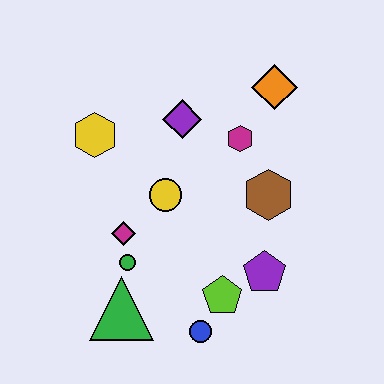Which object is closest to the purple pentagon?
The lime pentagon is closest to the purple pentagon.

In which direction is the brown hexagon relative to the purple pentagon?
The brown hexagon is above the purple pentagon.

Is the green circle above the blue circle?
Yes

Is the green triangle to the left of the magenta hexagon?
Yes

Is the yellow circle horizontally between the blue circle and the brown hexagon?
No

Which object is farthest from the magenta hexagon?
The green triangle is farthest from the magenta hexagon.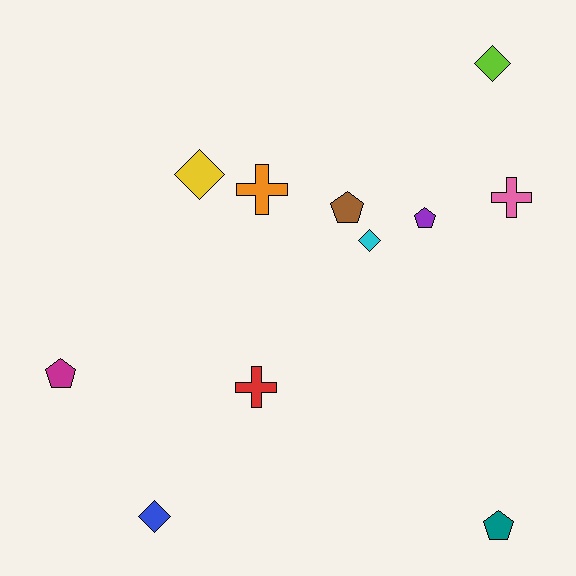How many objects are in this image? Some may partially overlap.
There are 11 objects.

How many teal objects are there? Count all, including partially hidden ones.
There is 1 teal object.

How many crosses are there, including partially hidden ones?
There are 3 crosses.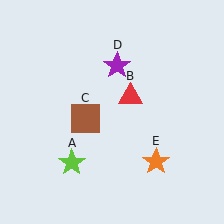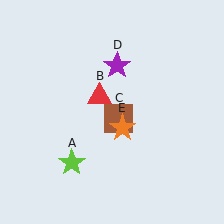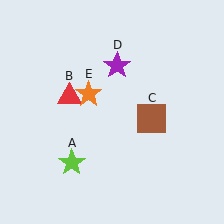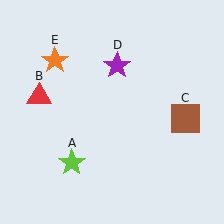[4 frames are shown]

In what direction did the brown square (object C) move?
The brown square (object C) moved right.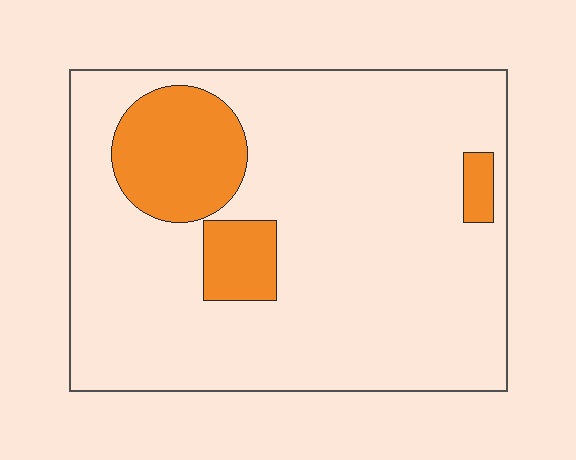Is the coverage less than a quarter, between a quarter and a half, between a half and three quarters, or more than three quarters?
Less than a quarter.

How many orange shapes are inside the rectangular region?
3.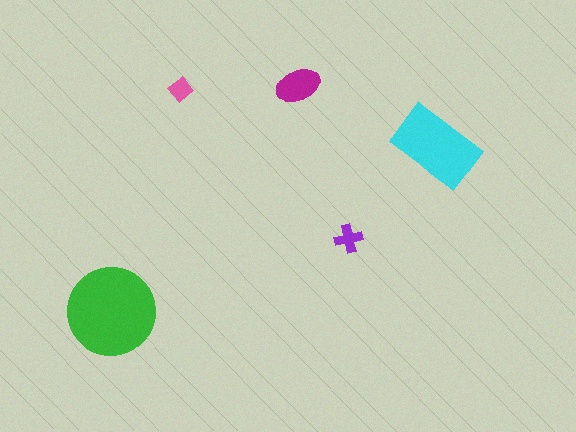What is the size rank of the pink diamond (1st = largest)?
5th.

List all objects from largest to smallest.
The green circle, the cyan rectangle, the magenta ellipse, the purple cross, the pink diamond.